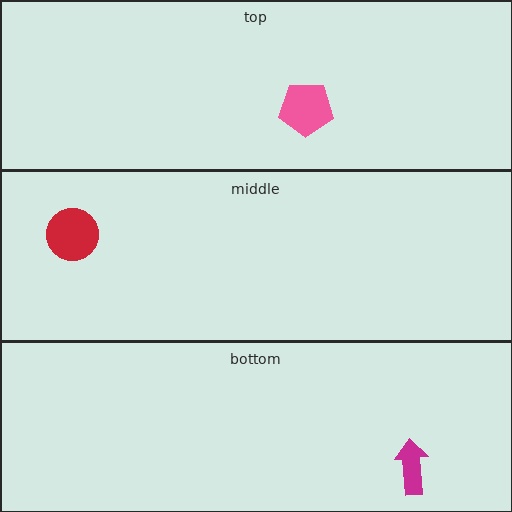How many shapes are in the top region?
1.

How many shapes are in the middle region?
1.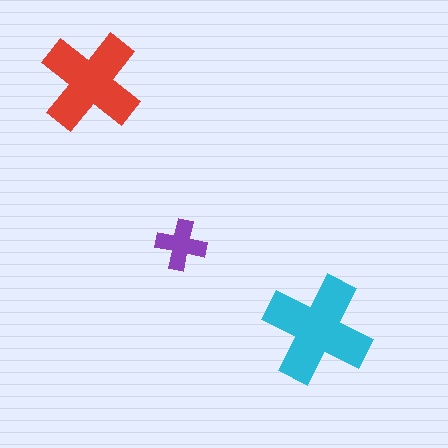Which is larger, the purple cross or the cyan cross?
The cyan one.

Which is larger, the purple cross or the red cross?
The red one.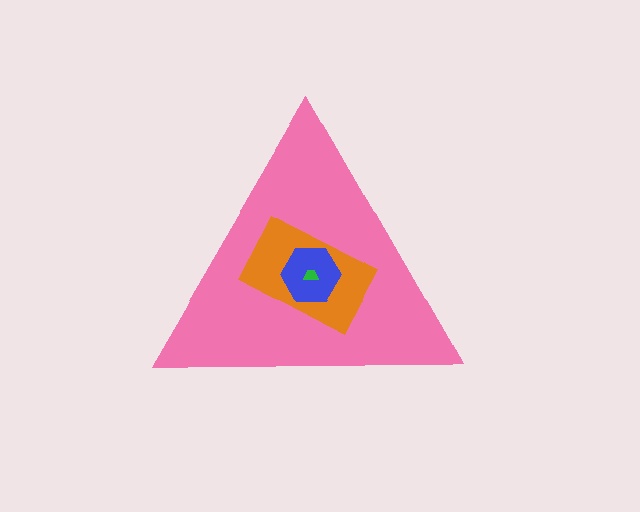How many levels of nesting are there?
4.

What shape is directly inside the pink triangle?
The orange rectangle.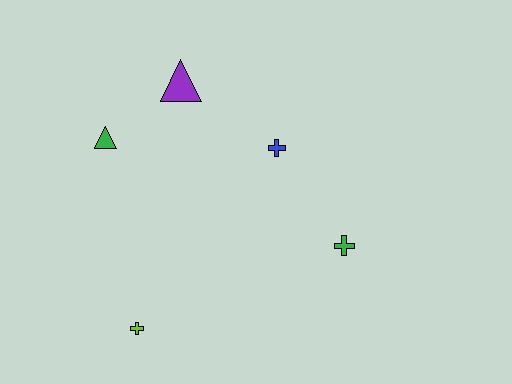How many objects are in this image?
There are 5 objects.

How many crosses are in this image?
There are 3 crosses.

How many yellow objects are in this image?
There are no yellow objects.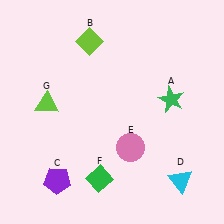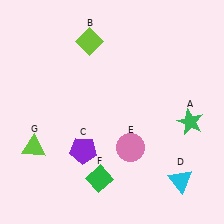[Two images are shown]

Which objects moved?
The objects that moved are: the green star (A), the purple pentagon (C), the lime triangle (G).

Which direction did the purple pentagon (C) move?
The purple pentagon (C) moved up.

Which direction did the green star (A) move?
The green star (A) moved down.